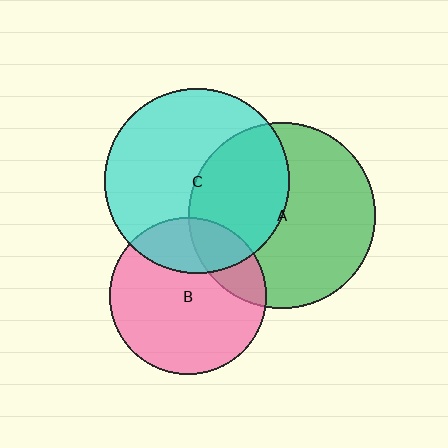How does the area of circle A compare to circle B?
Approximately 1.4 times.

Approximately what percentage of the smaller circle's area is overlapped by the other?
Approximately 20%.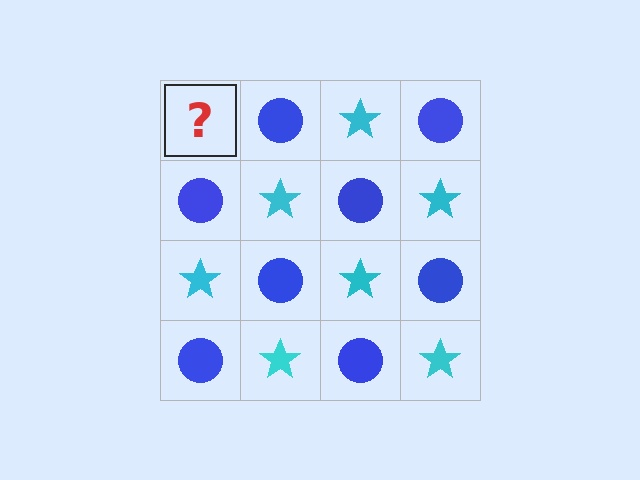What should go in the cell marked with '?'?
The missing cell should contain a cyan star.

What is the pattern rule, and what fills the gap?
The rule is that it alternates cyan star and blue circle in a checkerboard pattern. The gap should be filled with a cyan star.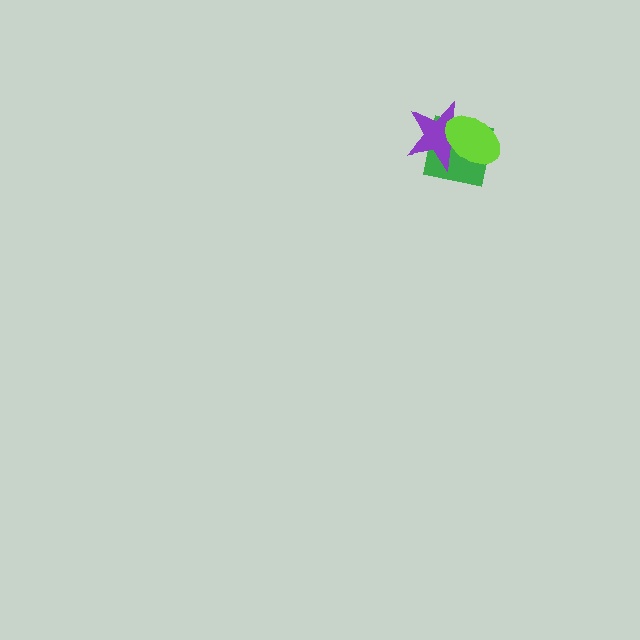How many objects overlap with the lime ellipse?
2 objects overlap with the lime ellipse.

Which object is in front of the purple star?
The lime ellipse is in front of the purple star.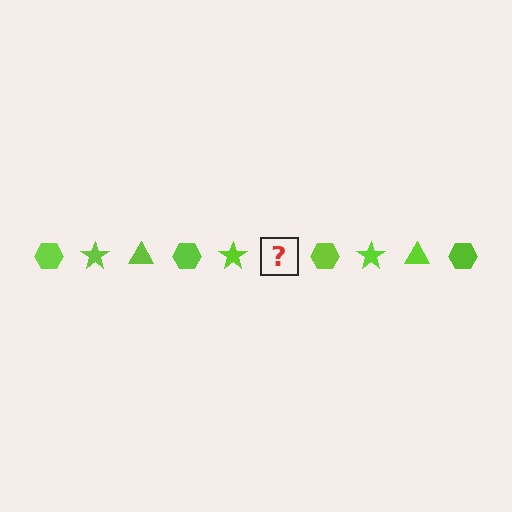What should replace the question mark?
The question mark should be replaced with a lime triangle.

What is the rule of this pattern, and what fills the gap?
The rule is that the pattern cycles through hexagon, star, triangle shapes in lime. The gap should be filled with a lime triangle.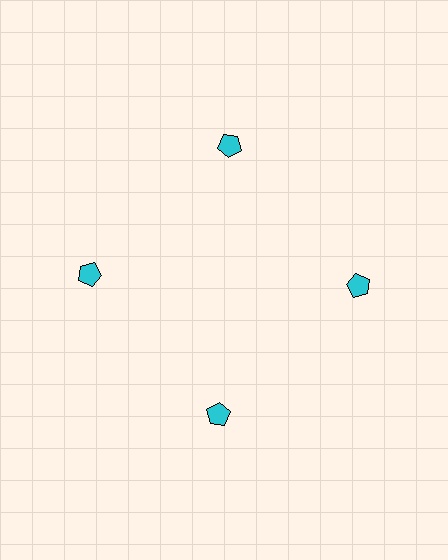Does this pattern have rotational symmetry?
Yes, this pattern has 4-fold rotational symmetry. It looks the same after rotating 90 degrees around the center.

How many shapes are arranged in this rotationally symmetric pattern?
There are 4 shapes, arranged in 4 groups of 1.